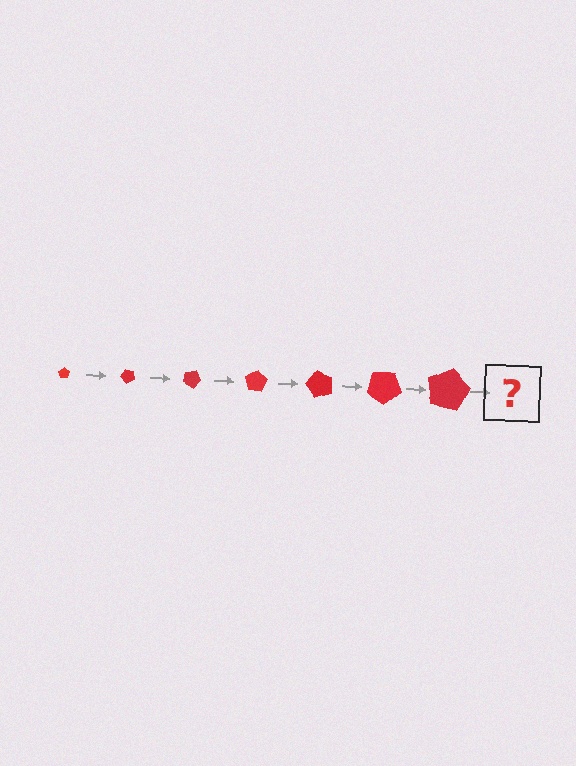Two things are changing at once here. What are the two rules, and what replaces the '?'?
The two rules are that the pentagon grows larger each step and it rotates 50 degrees each step. The '?' should be a pentagon, larger than the previous one and rotated 350 degrees from the start.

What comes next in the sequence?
The next element should be a pentagon, larger than the previous one and rotated 350 degrees from the start.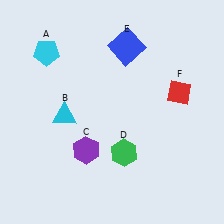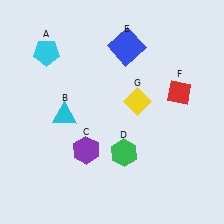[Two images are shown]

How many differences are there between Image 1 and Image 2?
There is 1 difference between the two images.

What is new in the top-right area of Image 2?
A yellow diamond (G) was added in the top-right area of Image 2.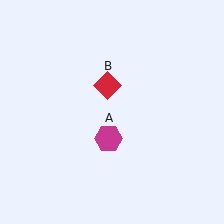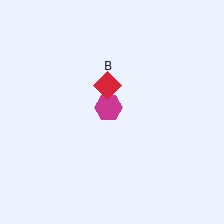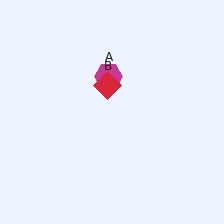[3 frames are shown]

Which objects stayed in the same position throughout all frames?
Red diamond (object B) remained stationary.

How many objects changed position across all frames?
1 object changed position: magenta hexagon (object A).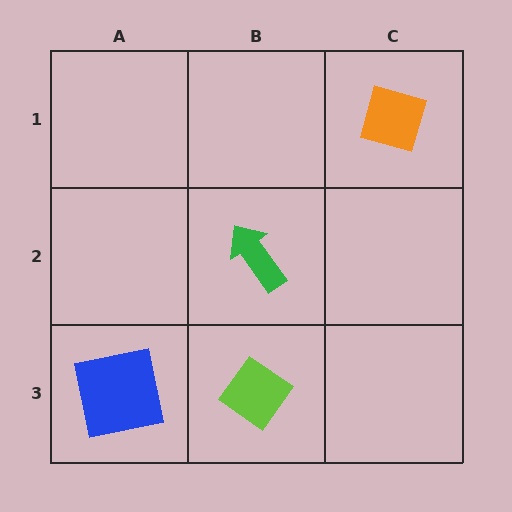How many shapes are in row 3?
2 shapes.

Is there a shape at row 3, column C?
No, that cell is empty.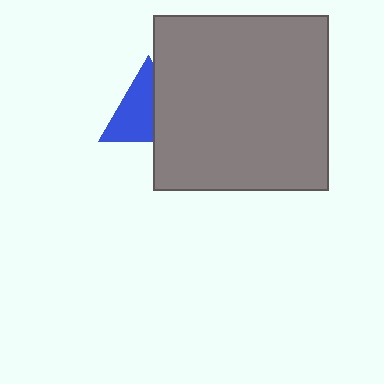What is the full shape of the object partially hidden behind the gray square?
The partially hidden object is a blue triangle.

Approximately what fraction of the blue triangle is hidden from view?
Roughly 41% of the blue triangle is hidden behind the gray square.